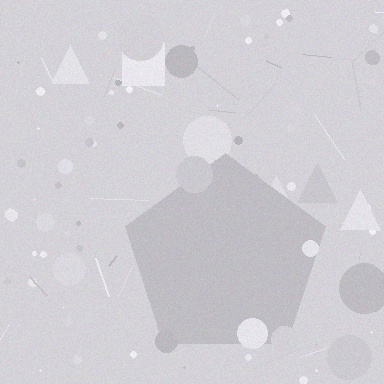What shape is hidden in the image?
A pentagon is hidden in the image.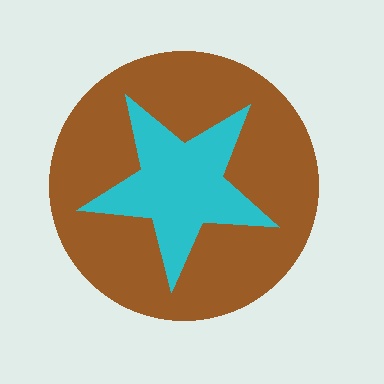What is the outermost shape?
The brown circle.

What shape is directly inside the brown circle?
The cyan star.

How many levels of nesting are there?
2.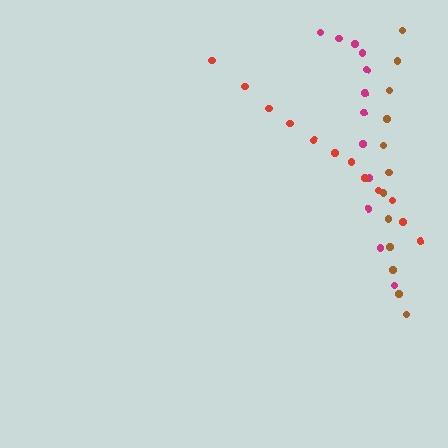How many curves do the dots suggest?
There are 3 distinct paths.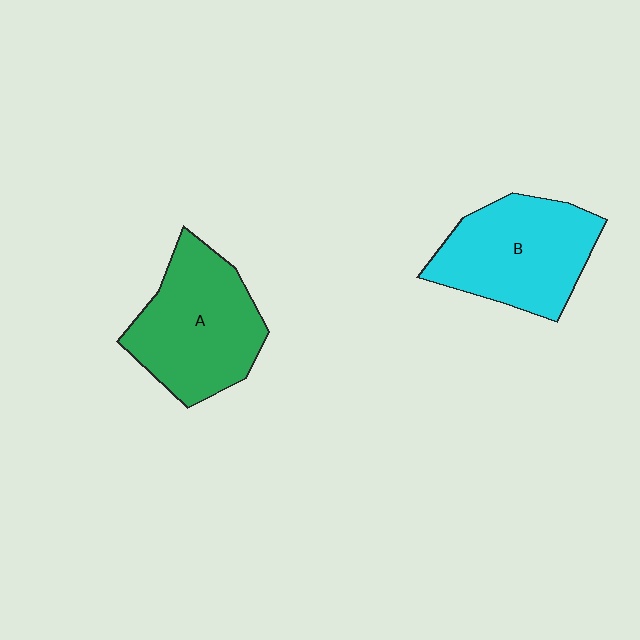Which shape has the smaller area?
Shape B (cyan).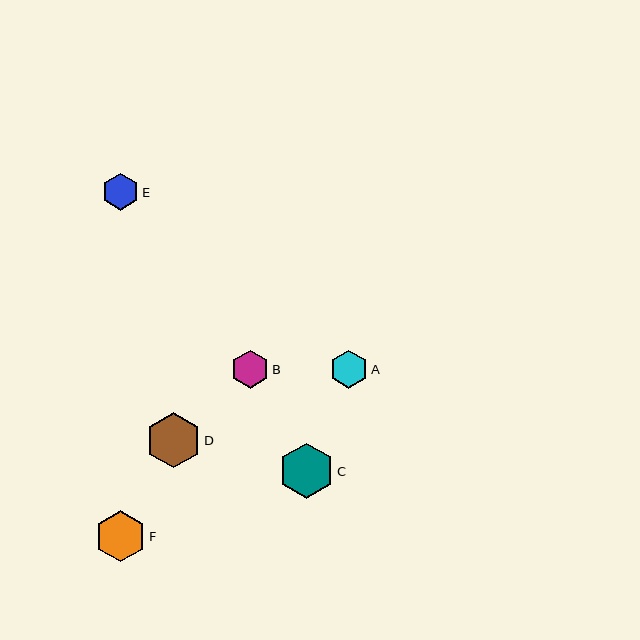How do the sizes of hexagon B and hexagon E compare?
Hexagon B and hexagon E are approximately the same size.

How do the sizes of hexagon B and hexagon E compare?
Hexagon B and hexagon E are approximately the same size.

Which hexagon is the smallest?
Hexagon E is the smallest with a size of approximately 37 pixels.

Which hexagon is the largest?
Hexagon C is the largest with a size of approximately 55 pixels.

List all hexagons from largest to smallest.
From largest to smallest: C, D, F, A, B, E.